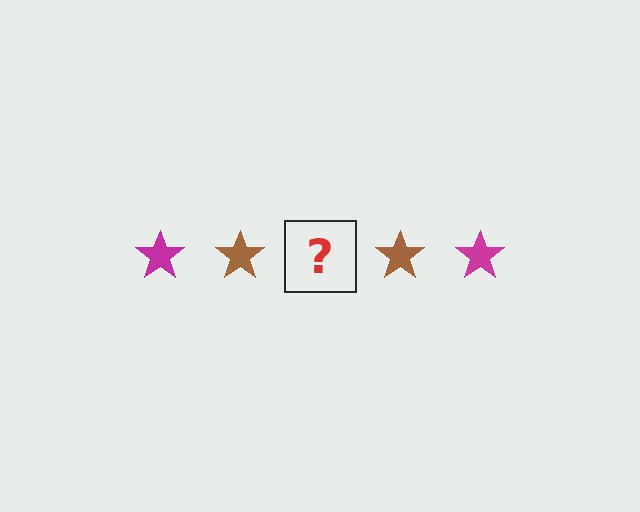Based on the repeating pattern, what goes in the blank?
The blank should be a magenta star.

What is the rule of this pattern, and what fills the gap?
The rule is that the pattern cycles through magenta, brown stars. The gap should be filled with a magenta star.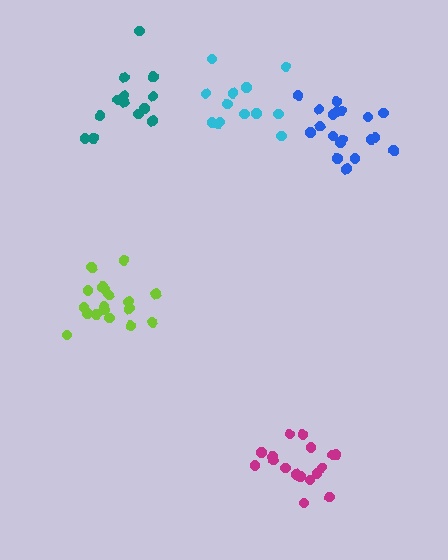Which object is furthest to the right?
The blue cluster is rightmost.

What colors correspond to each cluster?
The clusters are colored: cyan, teal, lime, magenta, blue.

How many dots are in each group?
Group 1: 13 dots, Group 2: 13 dots, Group 3: 19 dots, Group 4: 17 dots, Group 5: 19 dots (81 total).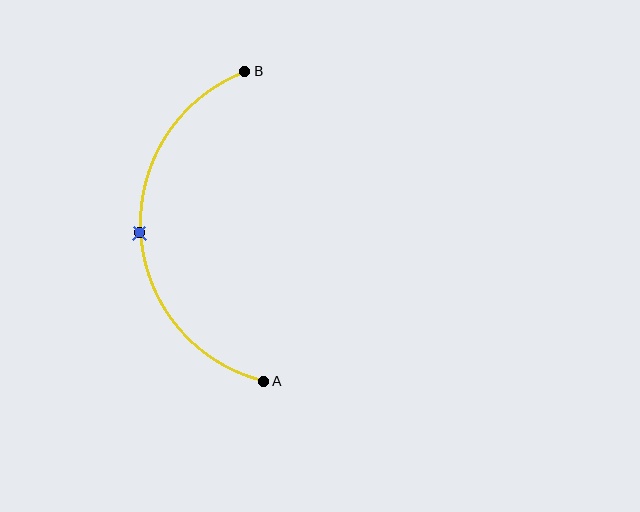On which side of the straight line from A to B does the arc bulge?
The arc bulges to the left of the straight line connecting A and B.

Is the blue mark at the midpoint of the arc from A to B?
Yes. The blue mark lies on the arc at equal arc-length from both A and B — it is the arc midpoint.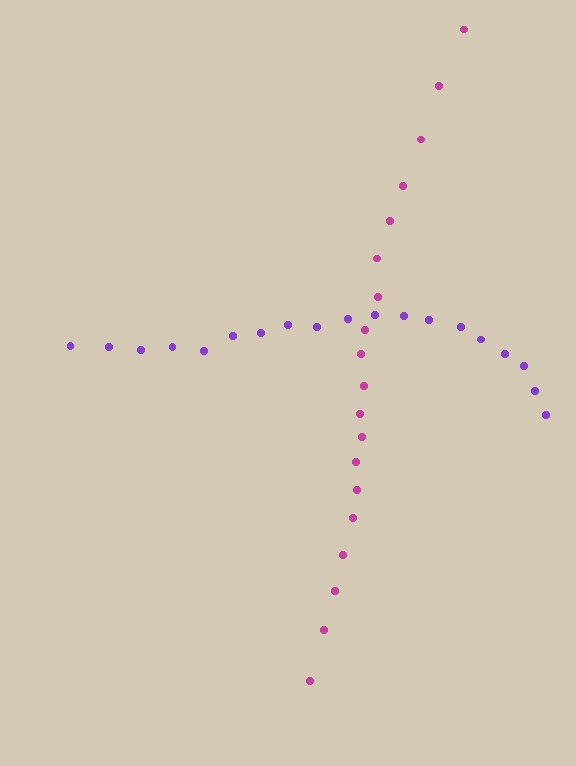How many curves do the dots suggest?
There are 2 distinct paths.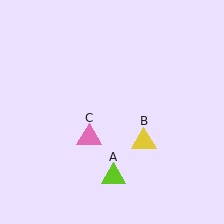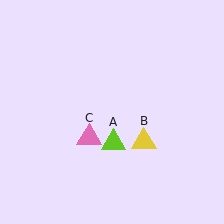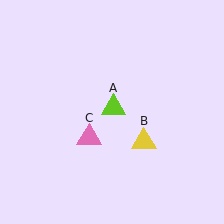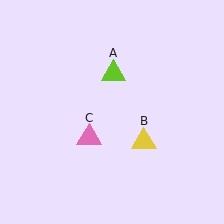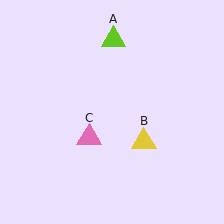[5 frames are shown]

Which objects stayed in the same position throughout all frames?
Yellow triangle (object B) and pink triangle (object C) remained stationary.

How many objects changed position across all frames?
1 object changed position: lime triangle (object A).